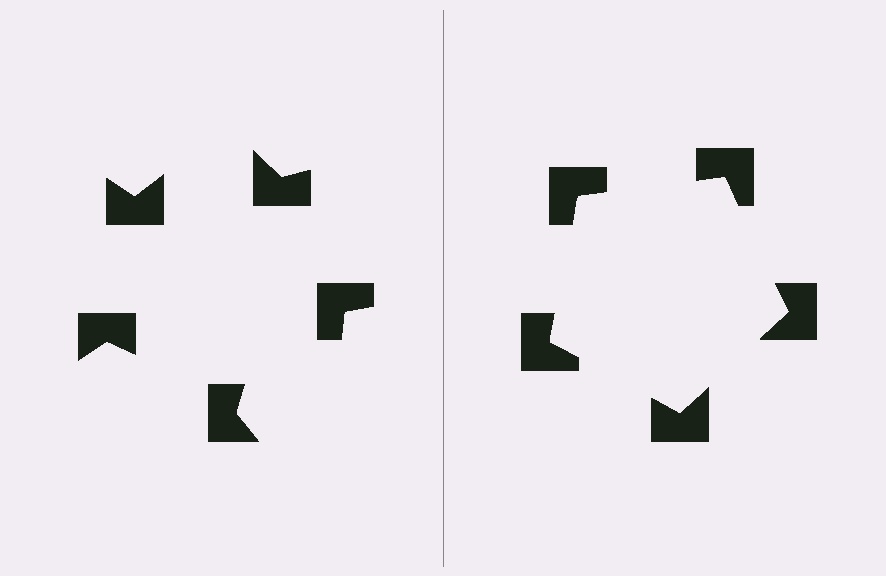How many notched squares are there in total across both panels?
10 — 5 on each side.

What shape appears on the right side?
An illusory pentagon.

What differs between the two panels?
The notched squares are positioned identically on both sides; only the wedge orientations differ. On the right they align to a pentagon; on the left they are misaligned.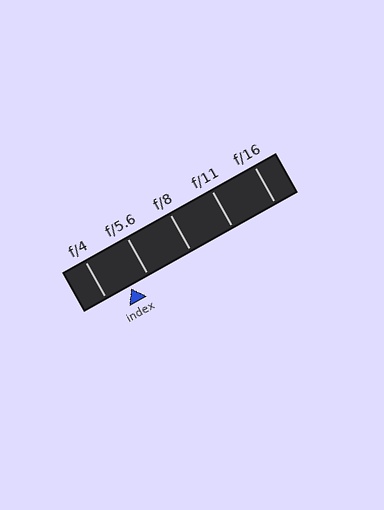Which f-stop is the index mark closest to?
The index mark is closest to f/5.6.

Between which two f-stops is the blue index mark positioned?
The index mark is between f/4 and f/5.6.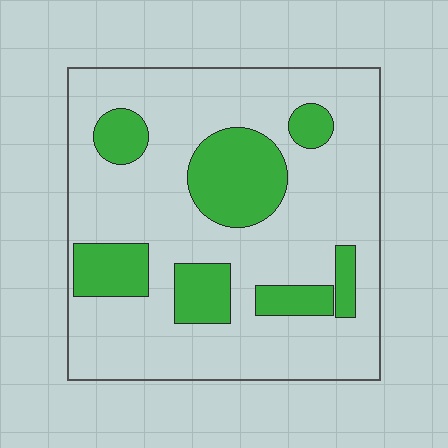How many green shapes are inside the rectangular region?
7.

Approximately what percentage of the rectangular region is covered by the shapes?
Approximately 25%.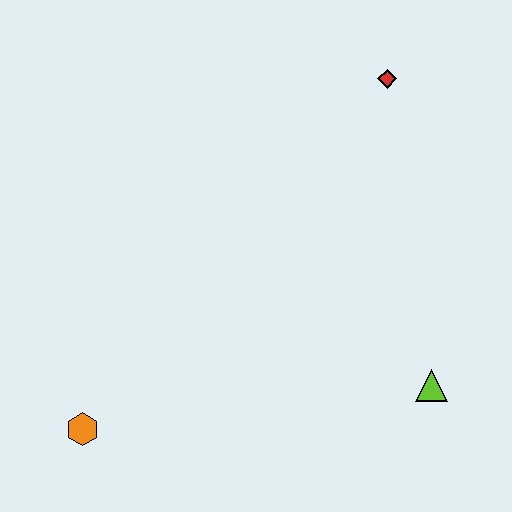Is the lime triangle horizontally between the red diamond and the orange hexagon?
No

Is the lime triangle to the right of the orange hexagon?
Yes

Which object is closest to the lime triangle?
The red diamond is closest to the lime triangle.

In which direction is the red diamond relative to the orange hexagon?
The red diamond is above the orange hexagon.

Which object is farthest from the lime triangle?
The orange hexagon is farthest from the lime triangle.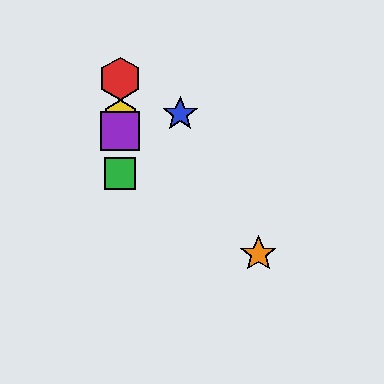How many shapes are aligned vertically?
4 shapes (the red hexagon, the green square, the yellow hexagon, the purple square) are aligned vertically.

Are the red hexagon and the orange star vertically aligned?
No, the red hexagon is at x≈120 and the orange star is at x≈258.